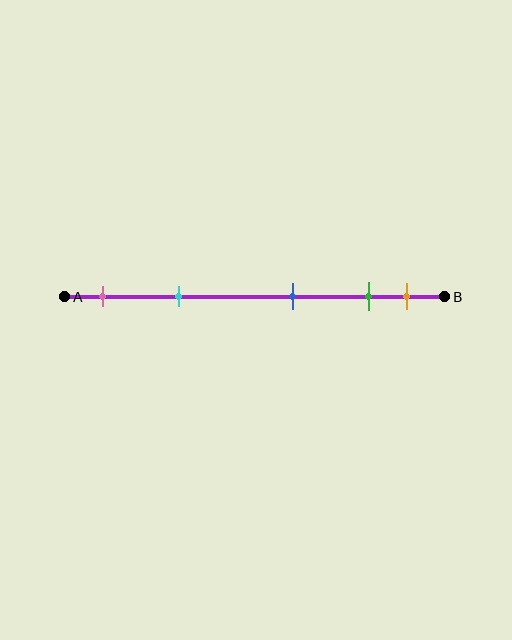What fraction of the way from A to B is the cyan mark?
The cyan mark is approximately 30% (0.3) of the way from A to B.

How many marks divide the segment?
There are 5 marks dividing the segment.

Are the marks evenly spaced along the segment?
No, the marks are not evenly spaced.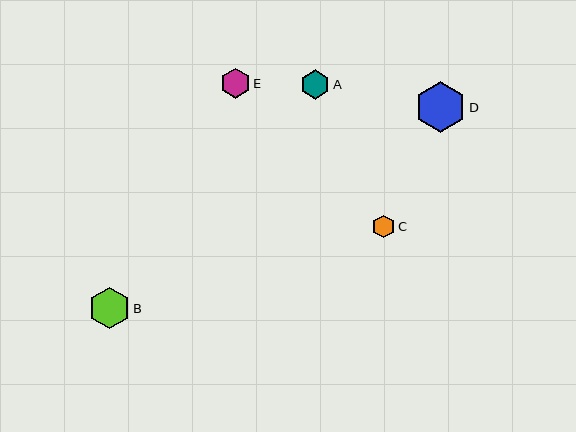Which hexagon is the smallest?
Hexagon C is the smallest with a size of approximately 22 pixels.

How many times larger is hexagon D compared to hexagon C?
Hexagon D is approximately 2.3 times the size of hexagon C.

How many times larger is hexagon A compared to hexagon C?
Hexagon A is approximately 1.3 times the size of hexagon C.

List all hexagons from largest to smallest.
From largest to smallest: D, B, E, A, C.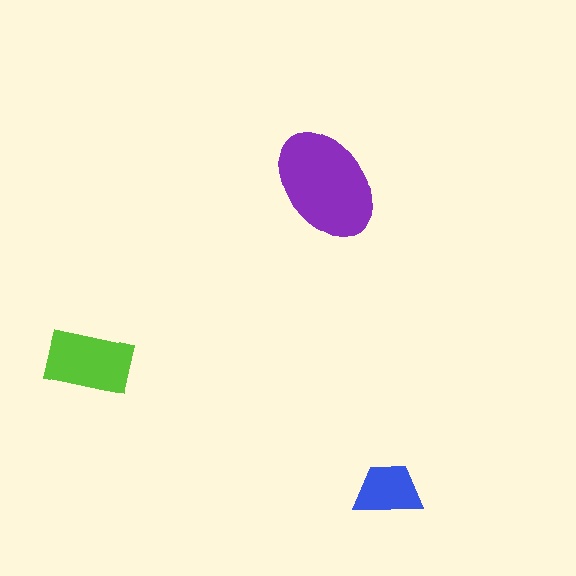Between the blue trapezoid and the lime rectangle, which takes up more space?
The lime rectangle.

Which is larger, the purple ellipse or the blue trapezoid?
The purple ellipse.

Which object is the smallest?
The blue trapezoid.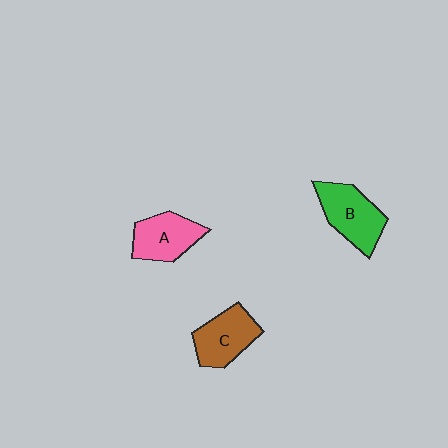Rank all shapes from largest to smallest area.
From largest to smallest: B (green), C (brown), A (pink).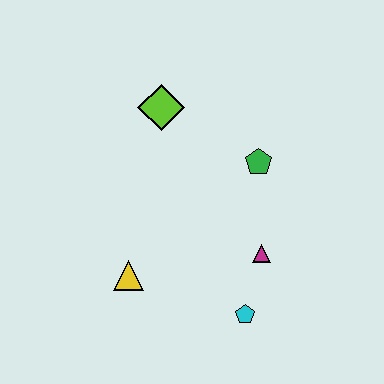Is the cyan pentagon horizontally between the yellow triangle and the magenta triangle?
Yes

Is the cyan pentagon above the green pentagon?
No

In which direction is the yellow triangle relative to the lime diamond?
The yellow triangle is below the lime diamond.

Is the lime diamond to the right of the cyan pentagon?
No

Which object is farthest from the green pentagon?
The yellow triangle is farthest from the green pentagon.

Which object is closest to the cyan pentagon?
The magenta triangle is closest to the cyan pentagon.